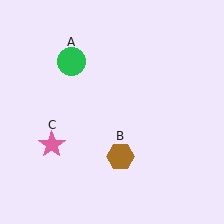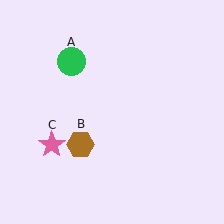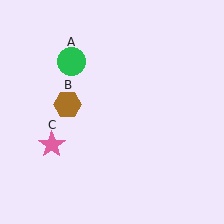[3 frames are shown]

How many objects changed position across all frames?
1 object changed position: brown hexagon (object B).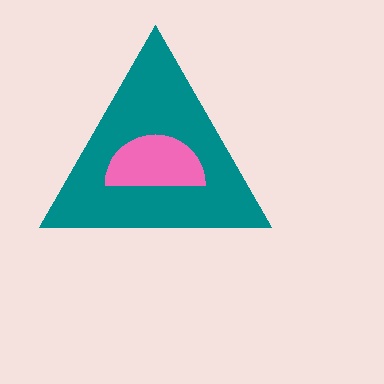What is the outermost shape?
The teal triangle.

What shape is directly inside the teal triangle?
The pink semicircle.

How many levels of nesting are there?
2.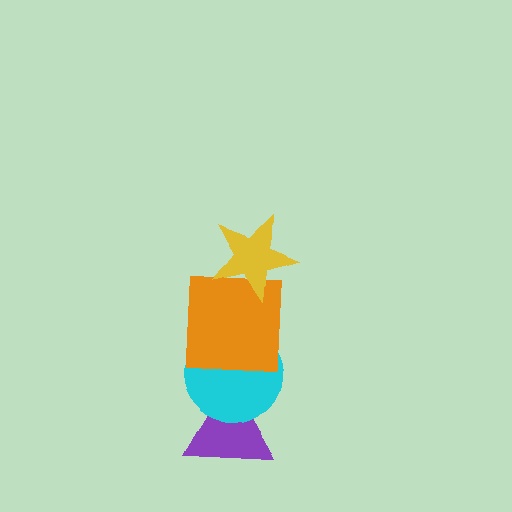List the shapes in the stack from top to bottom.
From top to bottom: the yellow star, the orange square, the cyan circle, the purple triangle.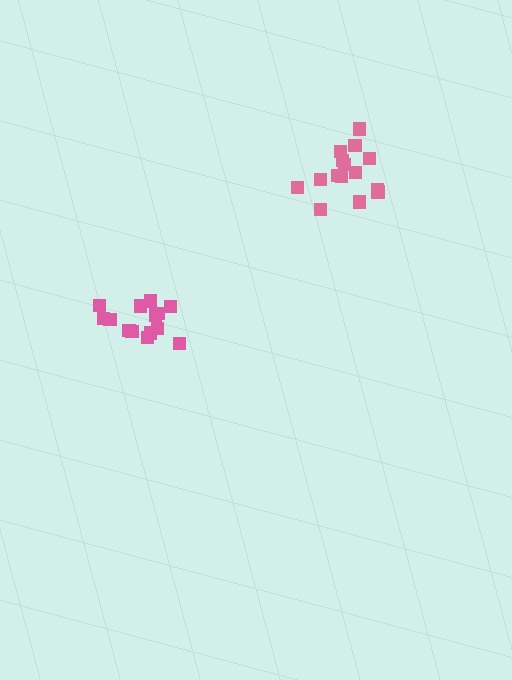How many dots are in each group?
Group 1: 16 dots, Group 2: 14 dots (30 total).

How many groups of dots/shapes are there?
There are 2 groups.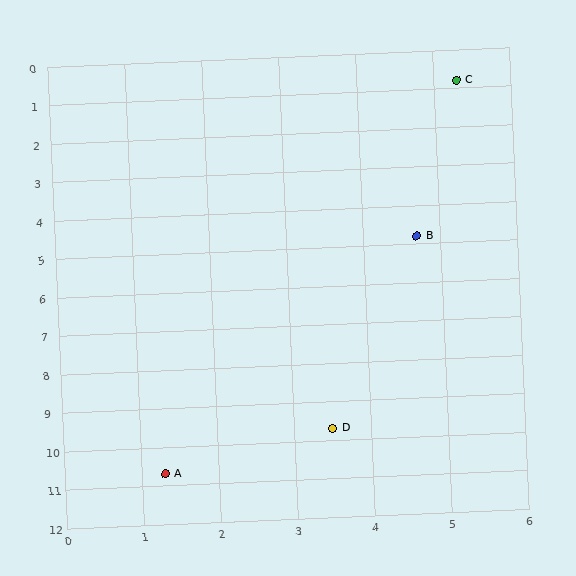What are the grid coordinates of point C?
Point C is at approximately (5.3, 0.8).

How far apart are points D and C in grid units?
Points D and C are about 9.1 grid units apart.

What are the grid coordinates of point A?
Point A is at approximately (1.3, 10.7).